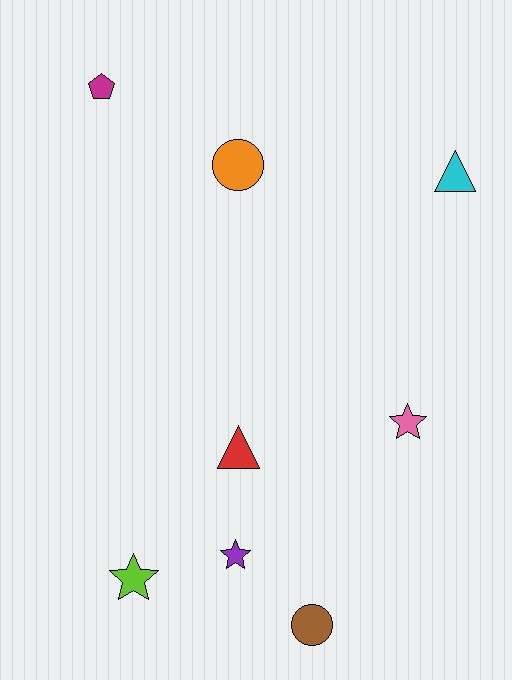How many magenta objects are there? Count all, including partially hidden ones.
There is 1 magenta object.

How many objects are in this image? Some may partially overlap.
There are 8 objects.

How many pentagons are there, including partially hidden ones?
There is 1 pentagon.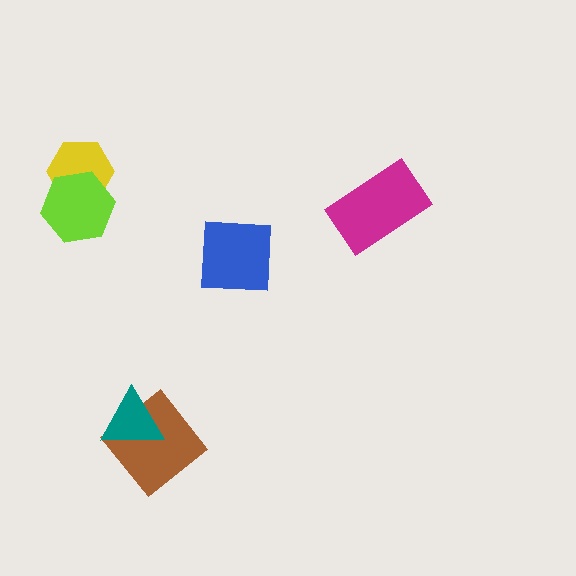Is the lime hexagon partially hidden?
No, no other shape covers it.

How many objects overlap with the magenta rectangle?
0 objects overlap with the magenta rectangle.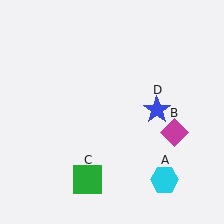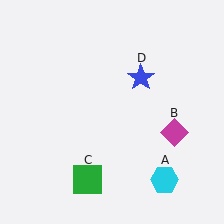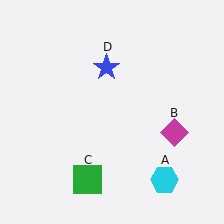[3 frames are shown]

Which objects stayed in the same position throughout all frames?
Cyan hexagon (object A) and magenta diamond (object B) and green square (object C) remained stationary.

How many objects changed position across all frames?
1 object changed position: blue star (object D).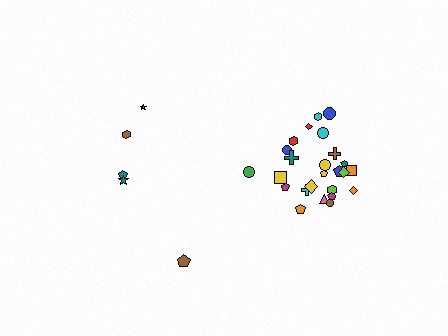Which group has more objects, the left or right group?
The right group.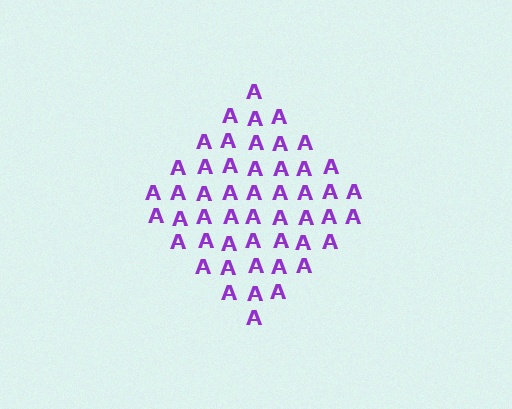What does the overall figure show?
The overall figure shows a diamond.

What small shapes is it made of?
It is made of small letter A's.